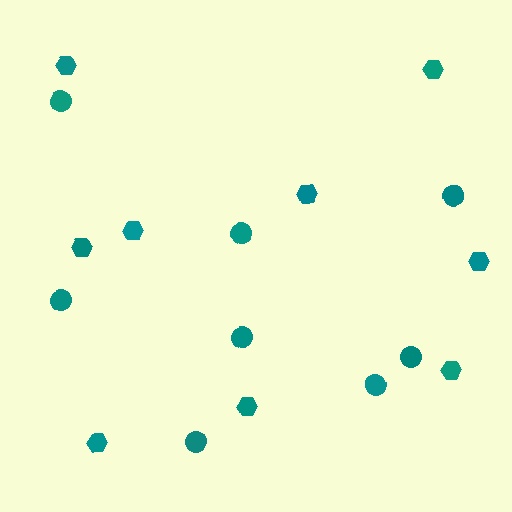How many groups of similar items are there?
There are 2 groups: one group of hexagons (9) and one group of circles (8).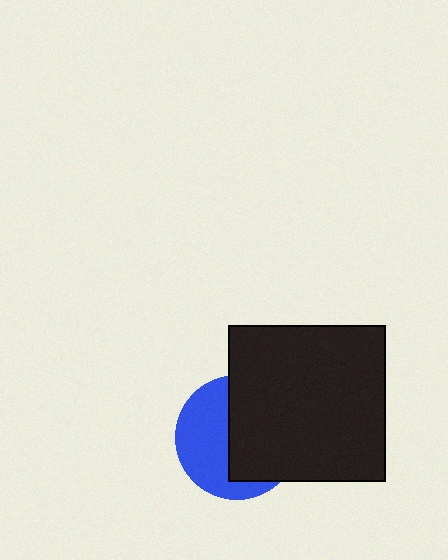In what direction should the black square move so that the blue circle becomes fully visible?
The black square should move right. That is the shortest direction to clear the overlap and leave the blue circle fully visible.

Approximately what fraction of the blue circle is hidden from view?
Roughly 54% of the blue circle is hidden behind the black square.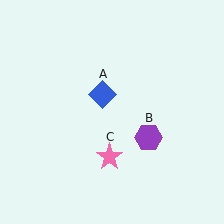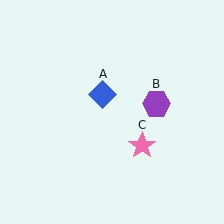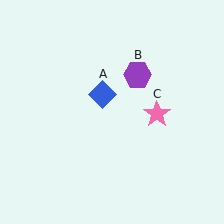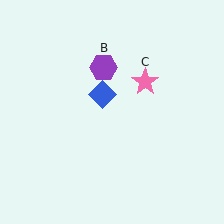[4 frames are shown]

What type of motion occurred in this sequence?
The purple hexagon (object B), pink star (object C) rotated counterclockwise around the center of the scene.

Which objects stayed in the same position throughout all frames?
Blue diamond (object A) remained stationary.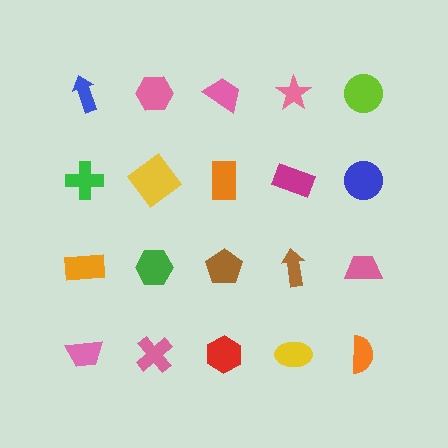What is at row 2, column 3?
An orange rectangle.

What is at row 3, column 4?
A brown arrow.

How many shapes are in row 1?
5 shapes.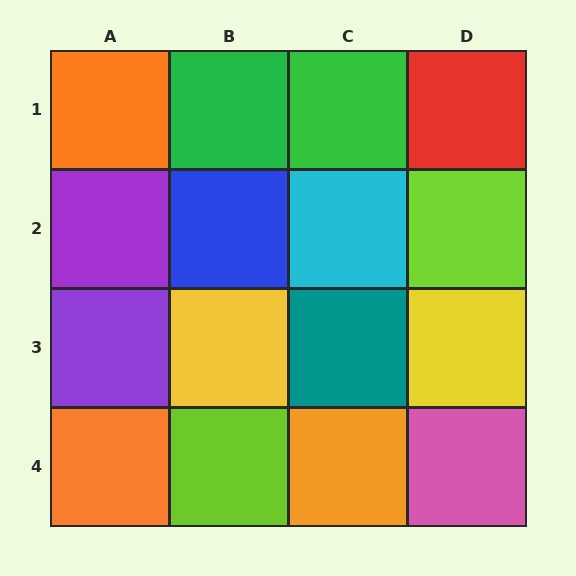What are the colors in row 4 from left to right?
Orange, lime, orange, pink.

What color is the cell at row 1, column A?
Orange.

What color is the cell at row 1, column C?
Green.